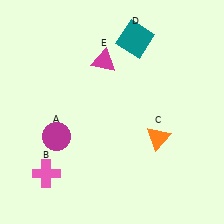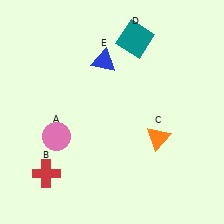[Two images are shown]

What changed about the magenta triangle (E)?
In Image 1, E is magenta. In Image 2, it changed to blue.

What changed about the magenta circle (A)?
In Image 1, A is magenta. In Image 2, it changed to pink.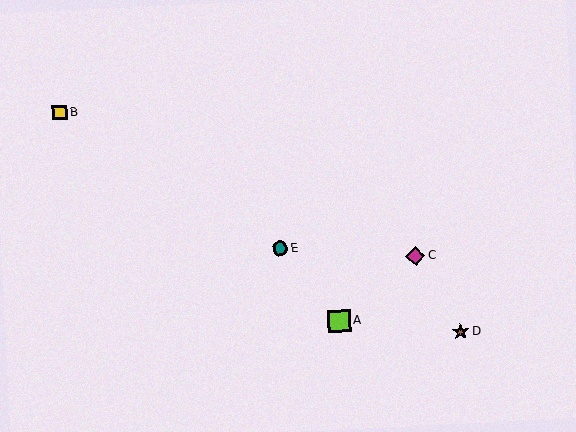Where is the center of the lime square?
The center of the lime square is at (339, 321).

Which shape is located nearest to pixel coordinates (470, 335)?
The brown star (labeled D) at (461, 332) is nearest to that location.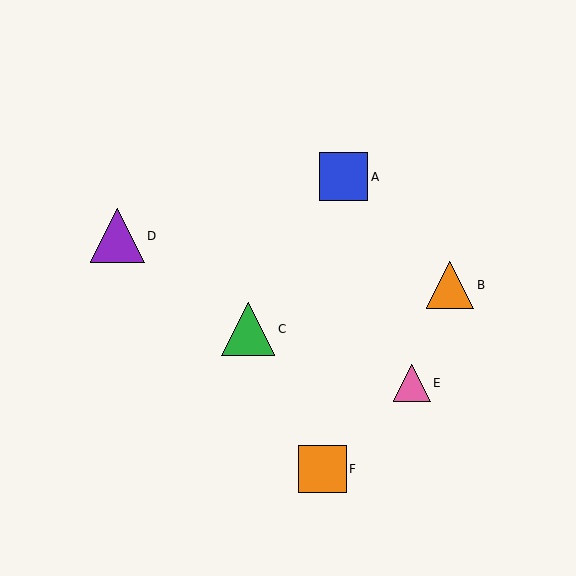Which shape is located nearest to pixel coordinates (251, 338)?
The green triangle (labeled C) at (248, 329) is nearest to that location.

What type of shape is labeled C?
Shape C is a green triangle.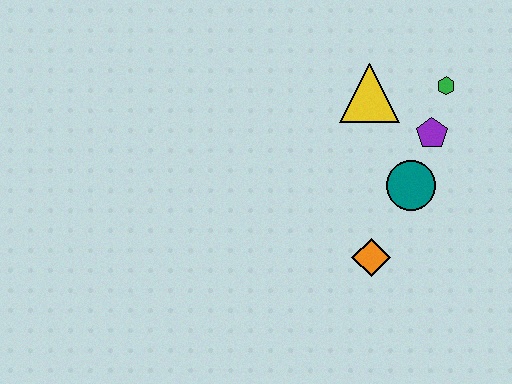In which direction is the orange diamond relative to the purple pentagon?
The orange diamond is below the purple pentagon.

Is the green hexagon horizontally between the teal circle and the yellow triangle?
No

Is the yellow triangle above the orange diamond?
Yes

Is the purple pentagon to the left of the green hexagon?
Yes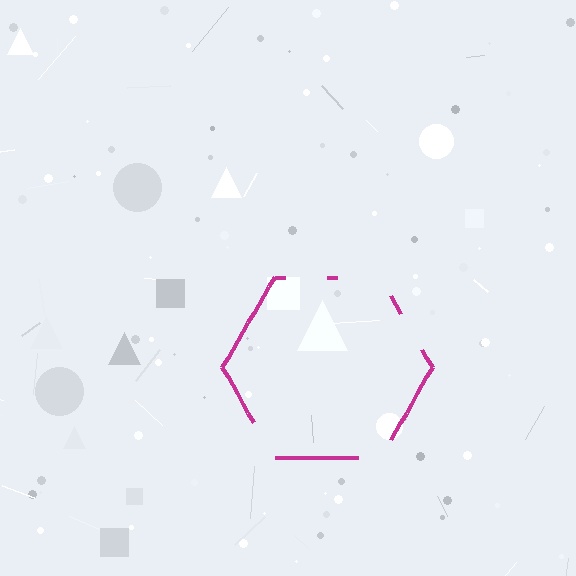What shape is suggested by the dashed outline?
The dashed outline suggests a hexagon.